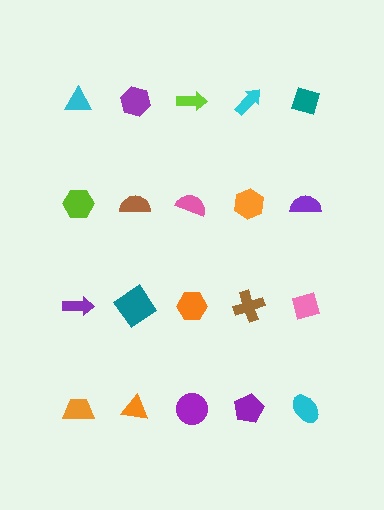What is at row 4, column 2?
An orange triangle.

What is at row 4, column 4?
A purple pentagon.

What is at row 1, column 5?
A teal diamond.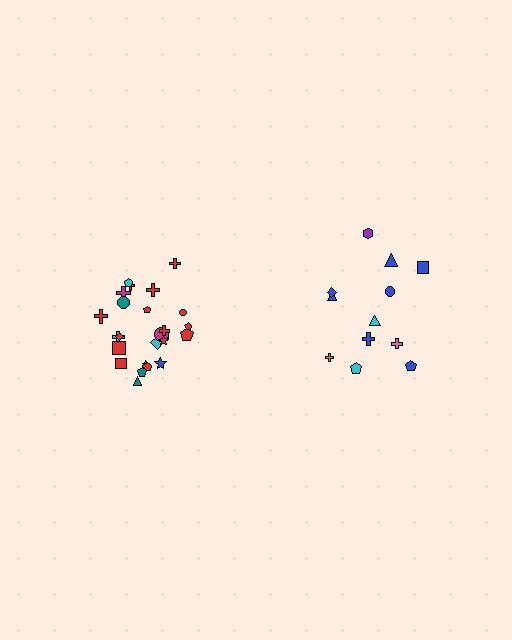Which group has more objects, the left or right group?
The left group.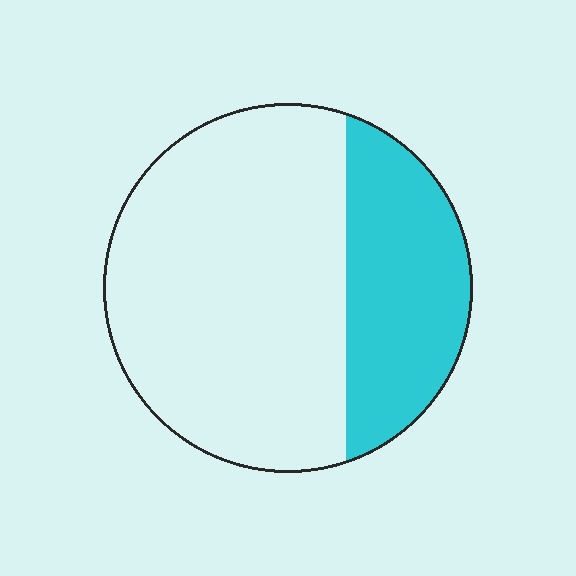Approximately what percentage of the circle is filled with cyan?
Approximately 30%.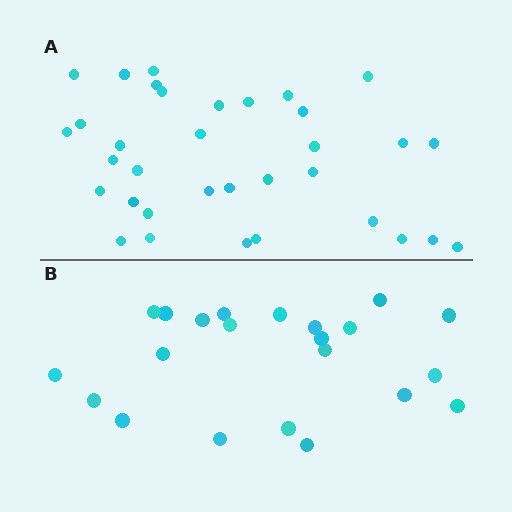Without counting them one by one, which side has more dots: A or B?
Region A (the top region) has more dots.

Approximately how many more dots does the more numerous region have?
Region A has roughly 12 or so more dots than region B.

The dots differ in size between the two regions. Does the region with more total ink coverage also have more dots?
No. Region B has more total ink coverage because its dots are larger, but region A actually contains more individual dots. Total area can be misleading — the number of items is what matters here.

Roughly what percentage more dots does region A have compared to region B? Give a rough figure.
About 55% more.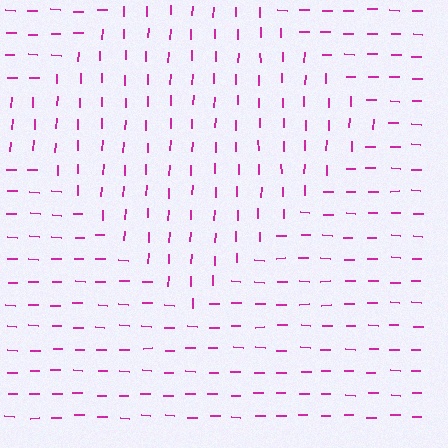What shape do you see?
I see a diamond.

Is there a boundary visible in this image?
Yes, there is a texture boundary formed by a change in line orientation.